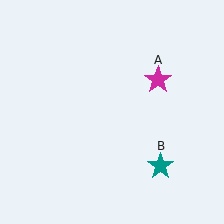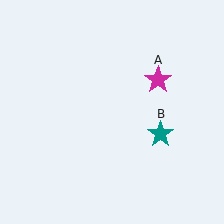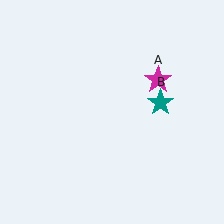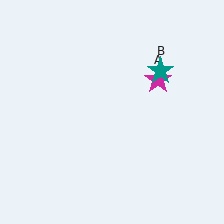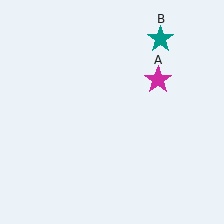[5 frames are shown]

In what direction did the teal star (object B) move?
The teal star (object B) moved up.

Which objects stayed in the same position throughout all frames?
Magenta star (object A) remained stationary.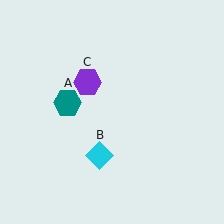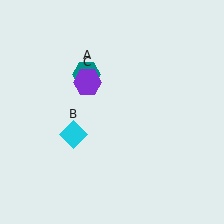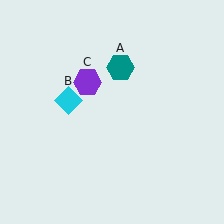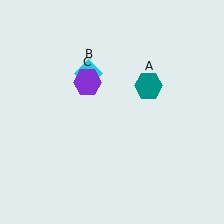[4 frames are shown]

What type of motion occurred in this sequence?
The teal hexagon (object A), cyan diamond (object B) rotated clockwise around the center of the scene.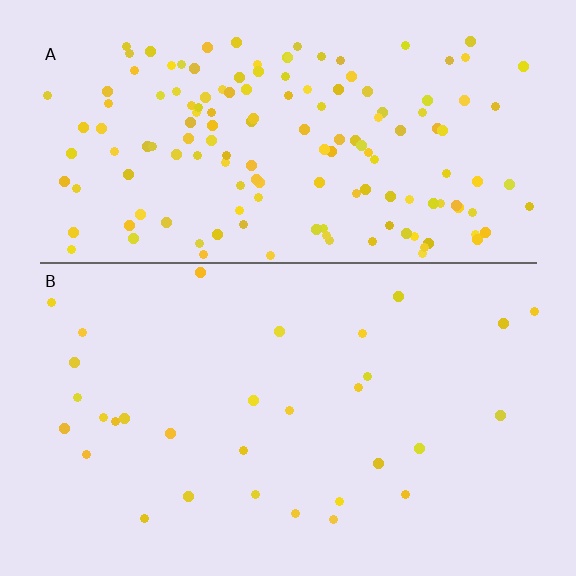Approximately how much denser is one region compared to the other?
Approximately 4.9× — region A over region B.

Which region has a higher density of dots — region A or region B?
A (the top).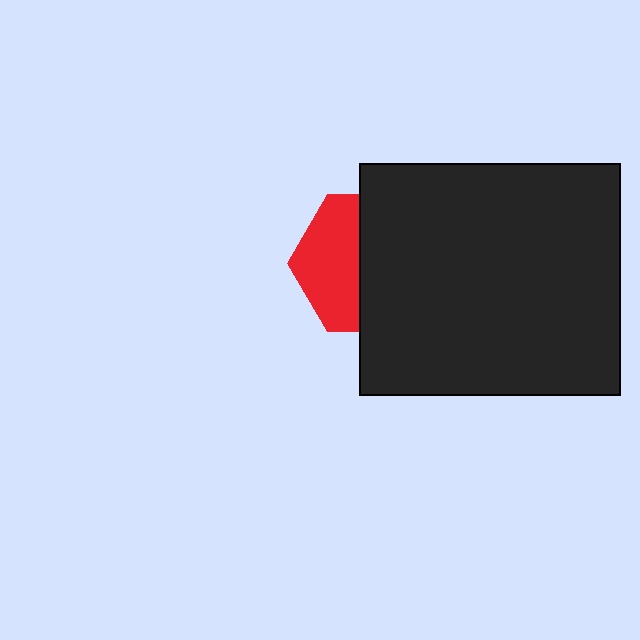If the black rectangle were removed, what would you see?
You would see the complete red hexagon.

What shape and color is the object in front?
The object in front is a black rectangle.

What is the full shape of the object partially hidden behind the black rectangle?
The partially hidden object is a red hexagon.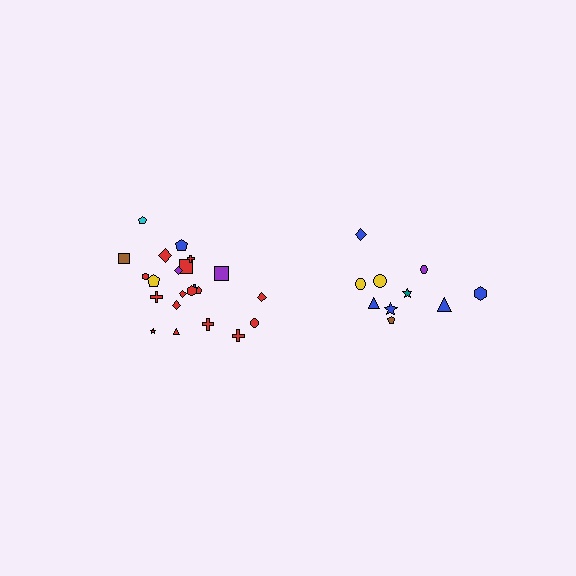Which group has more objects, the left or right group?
The left group.